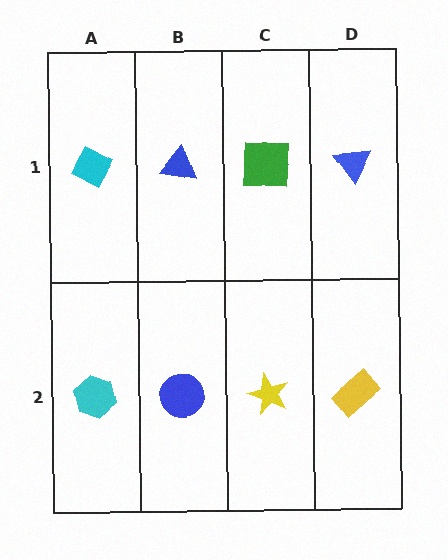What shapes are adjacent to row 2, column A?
A cyan diamond (row 1, column A), a blue circle (row 2, column B).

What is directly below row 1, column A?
A cyan hexagon.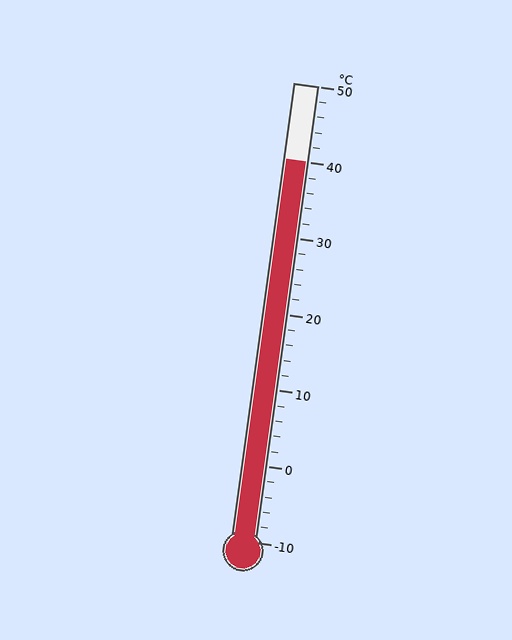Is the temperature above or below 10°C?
The temperature is above 10°C.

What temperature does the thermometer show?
The thermometer shows approximately 40°C.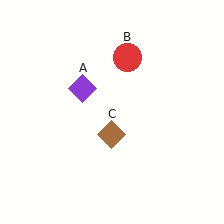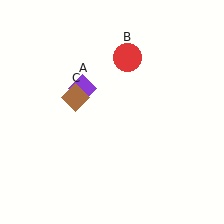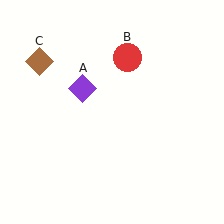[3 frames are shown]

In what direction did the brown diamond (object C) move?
The brown diamond (object C) moved up and to the left.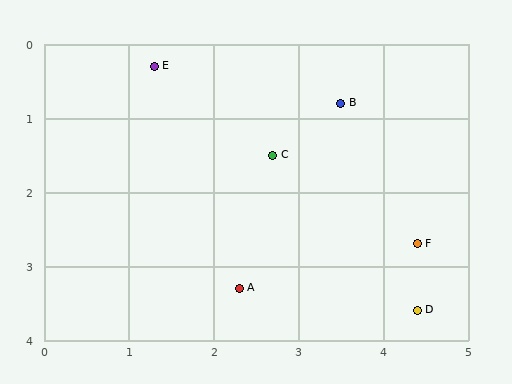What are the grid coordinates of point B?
Point B is at approximately (3.5, 0.8).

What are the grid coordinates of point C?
Point C is at approximately (2.7, 1.5).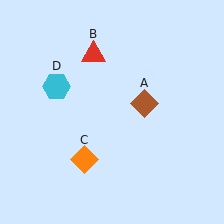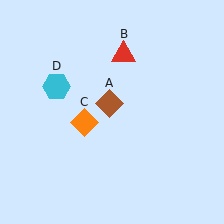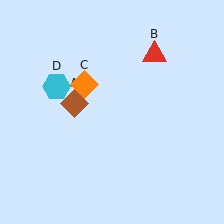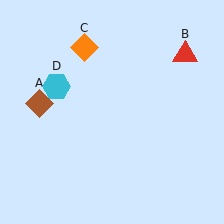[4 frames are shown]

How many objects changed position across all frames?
3 objects changed position: brown diamond (object A), red triangle (object B), orange diamond (object C).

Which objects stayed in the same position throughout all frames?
Cyan hexagon (object D) remained stationary.